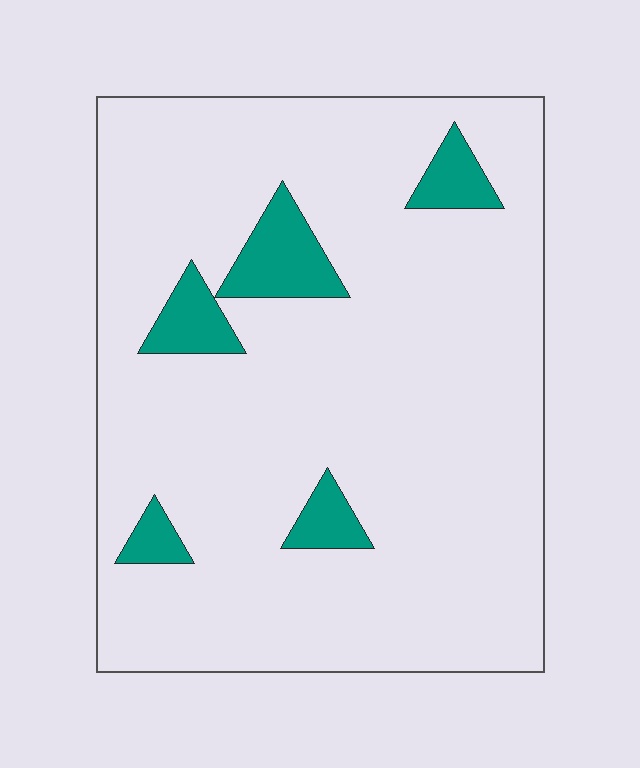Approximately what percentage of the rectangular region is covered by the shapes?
Approximately 10%.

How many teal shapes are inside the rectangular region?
5.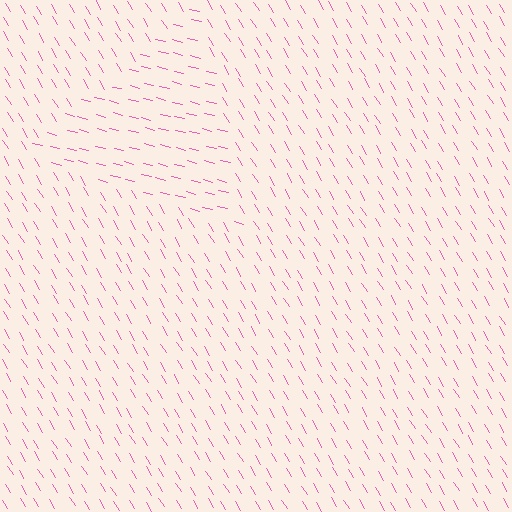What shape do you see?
I see a triangle.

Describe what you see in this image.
The image is filled with small pink line segments. A triangle region in the image has lines oriented differently from the surrounding lines, creating a visible texture boundary.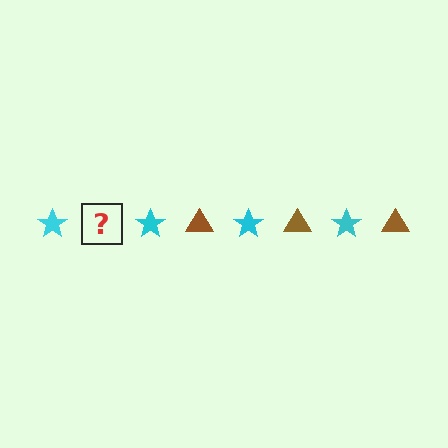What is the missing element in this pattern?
The missing element is a brown triangle.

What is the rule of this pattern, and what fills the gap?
The rule is that the pattern alternates between cyan star and brown triangle. The gap should be filled with a brown triangle.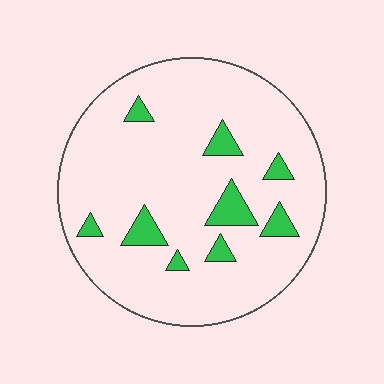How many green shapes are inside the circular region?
9.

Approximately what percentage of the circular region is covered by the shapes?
Approximately 10%.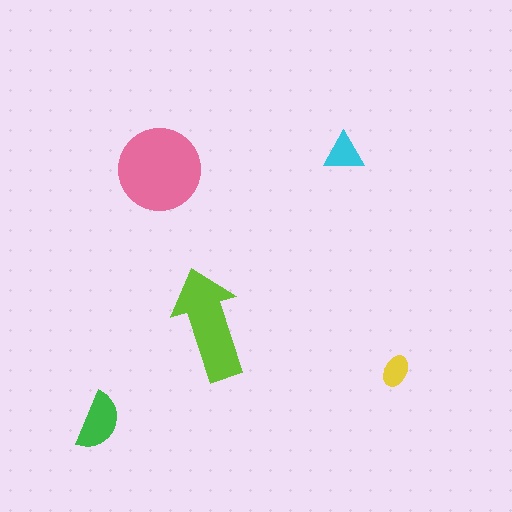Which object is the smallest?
The yellow ellipse.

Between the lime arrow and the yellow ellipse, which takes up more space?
The lime arrow.